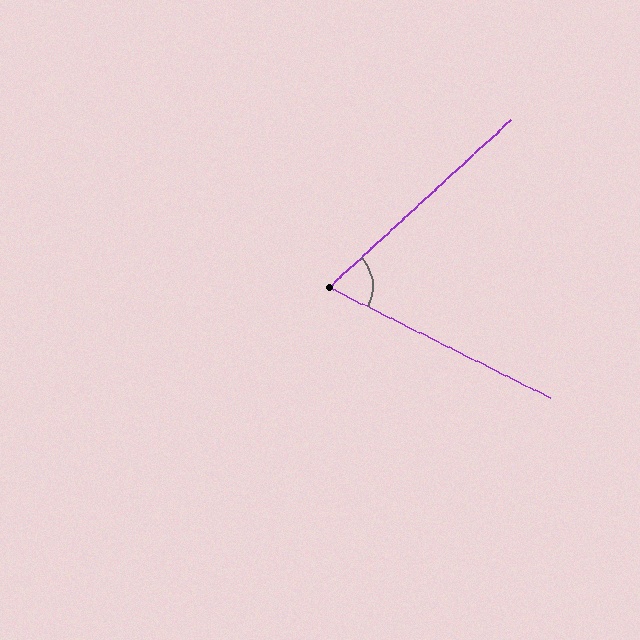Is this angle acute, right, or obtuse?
It is acute.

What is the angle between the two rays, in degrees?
Approximately 69 degrees.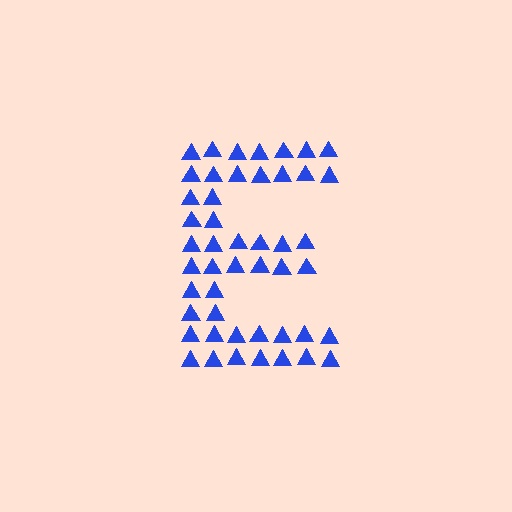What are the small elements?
The small elements are triangles.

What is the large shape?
The large shape is the letter E.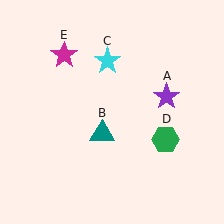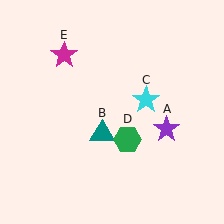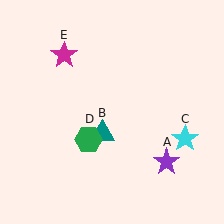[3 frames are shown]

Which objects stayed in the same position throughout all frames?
Teal triangle (object B) and magenta star (object E) remained stationary.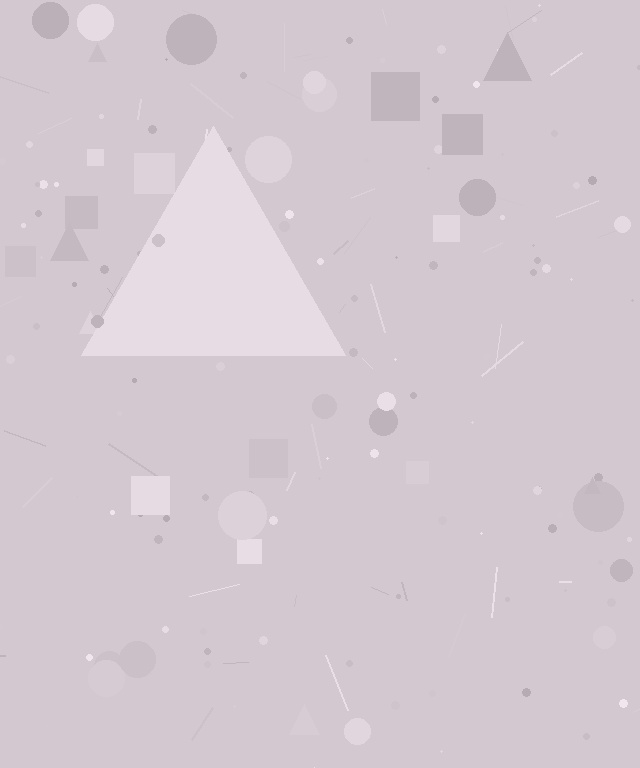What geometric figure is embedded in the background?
A triangle is embedded in the background.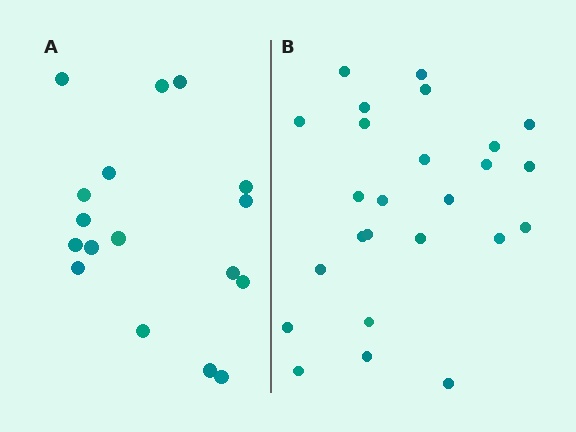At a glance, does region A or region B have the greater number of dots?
Region B (the right region) has more dots.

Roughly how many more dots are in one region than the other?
Region B has roughly 8 or so more dots than region A.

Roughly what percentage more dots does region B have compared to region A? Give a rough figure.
About 45% more.